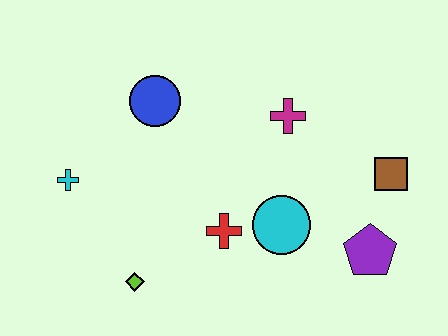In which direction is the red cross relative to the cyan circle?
The red cross is to the left of the cyan circle.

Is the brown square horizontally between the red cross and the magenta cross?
No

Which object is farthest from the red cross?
The brown square is farthest from the red cross.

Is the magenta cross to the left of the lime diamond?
No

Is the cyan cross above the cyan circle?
Yes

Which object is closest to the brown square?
The purple pentagon is closest to the brown square.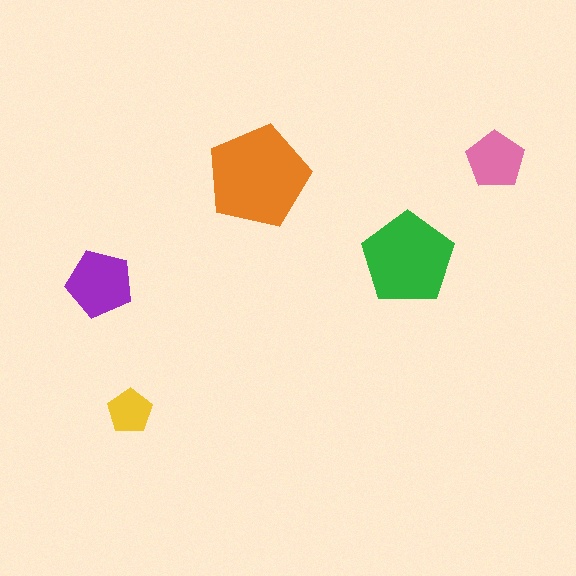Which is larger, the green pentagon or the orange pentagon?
The orange one.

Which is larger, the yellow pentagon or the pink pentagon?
The pink one.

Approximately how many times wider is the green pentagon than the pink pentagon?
About 1.5 times wider.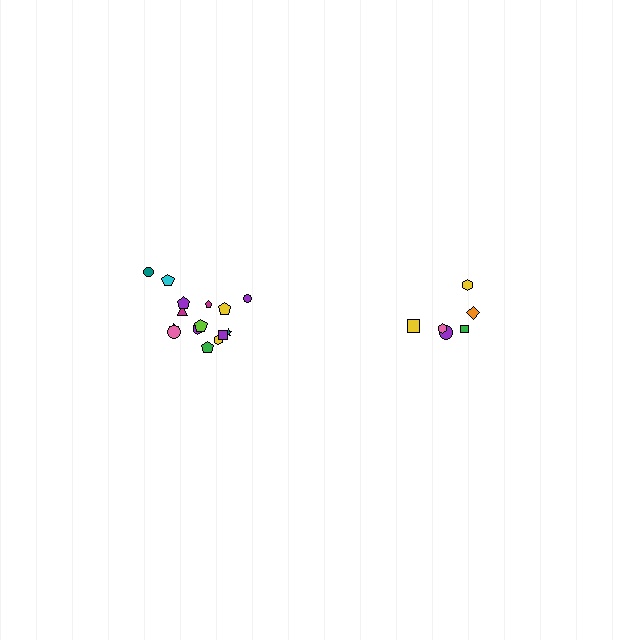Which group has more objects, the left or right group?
The left group.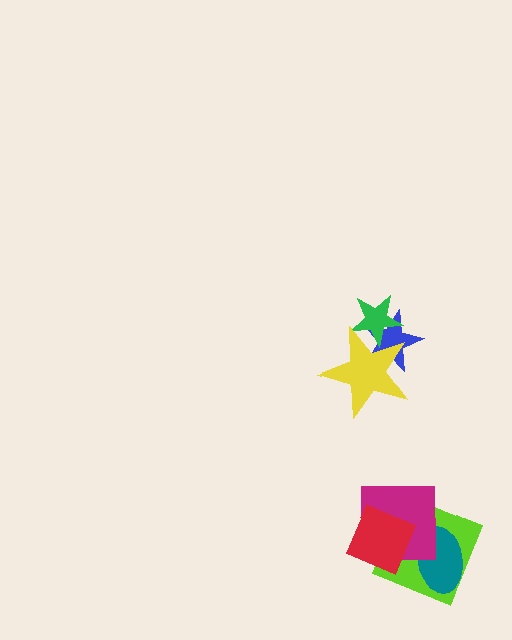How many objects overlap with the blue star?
2 objects overlap with the blue star.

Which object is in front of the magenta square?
The red square is in front of the magenta square.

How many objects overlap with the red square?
2 objects overlap with the red square.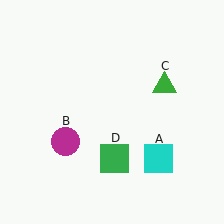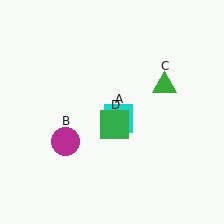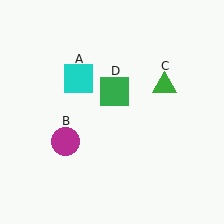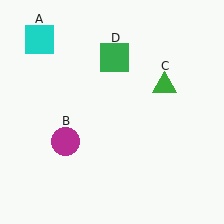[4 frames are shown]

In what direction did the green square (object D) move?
The green square (object D) moved up.